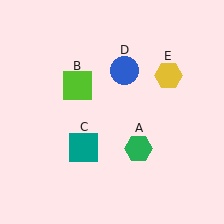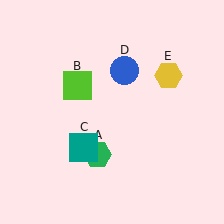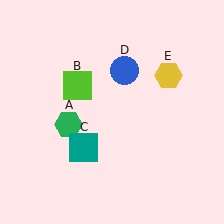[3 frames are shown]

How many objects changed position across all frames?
1 object changed position: green hexagon (object A).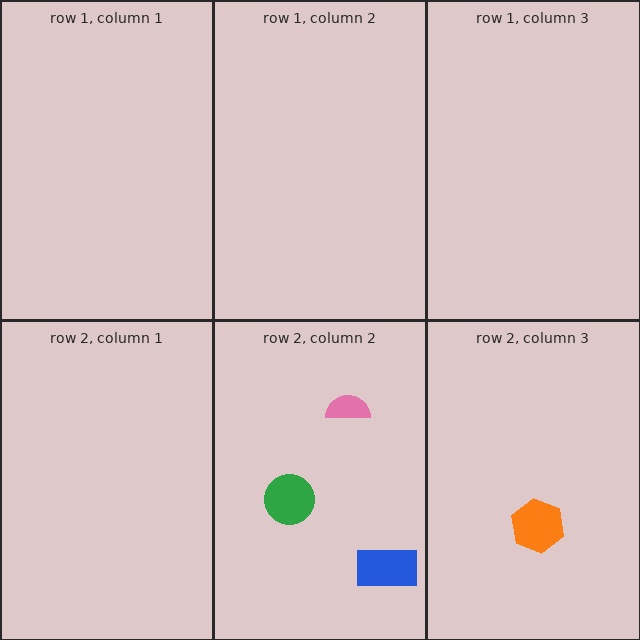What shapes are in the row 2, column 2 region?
The pink semicircle, the blue rectangle, the green circle.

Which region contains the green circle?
The row 2, column 2 region.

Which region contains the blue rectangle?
The row 2, column 2 region.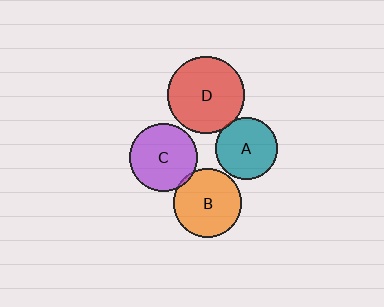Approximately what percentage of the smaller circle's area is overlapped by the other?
Approximately 5%.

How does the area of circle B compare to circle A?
Approximately 1.2 times.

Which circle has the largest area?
Circle D (red).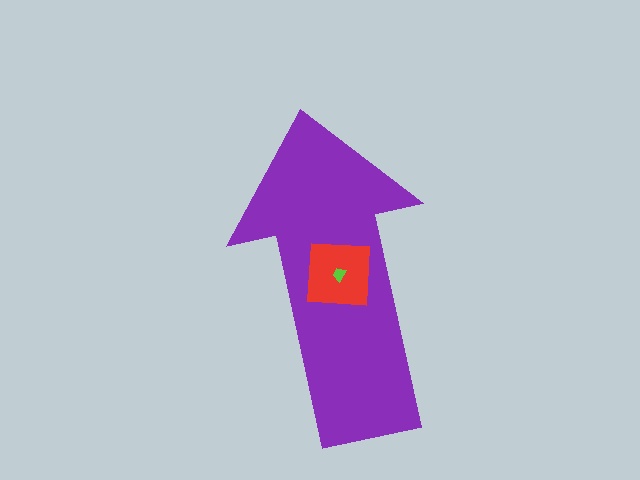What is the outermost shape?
The purple arrow.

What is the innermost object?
The lime trapezoid.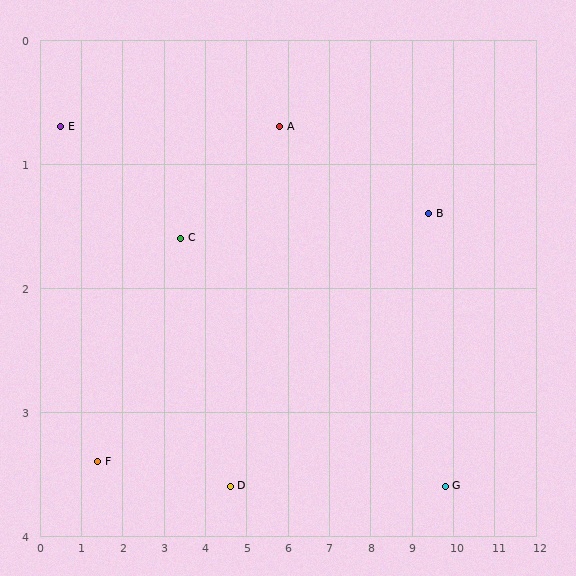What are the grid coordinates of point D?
Point D is at approximately (4.6, 3.6).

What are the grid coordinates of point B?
Point B is at approximately (9.4, 1.4).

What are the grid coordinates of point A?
Point A is at approximately (5.8, 0.7).